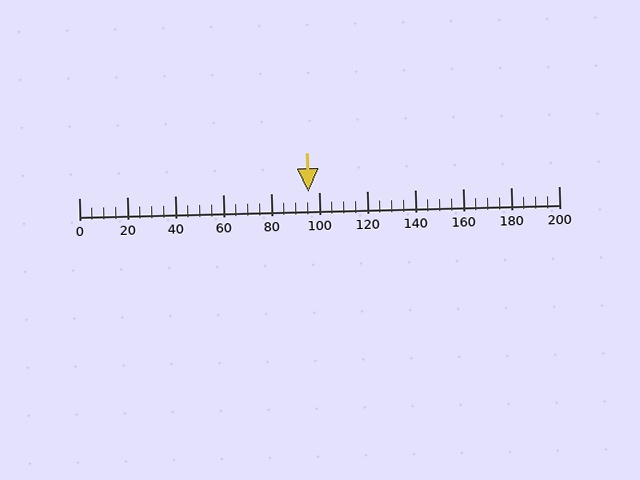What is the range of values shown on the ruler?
The ruler shows values from 0 to 200.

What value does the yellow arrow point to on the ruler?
The yellow arrow points to approximately 96.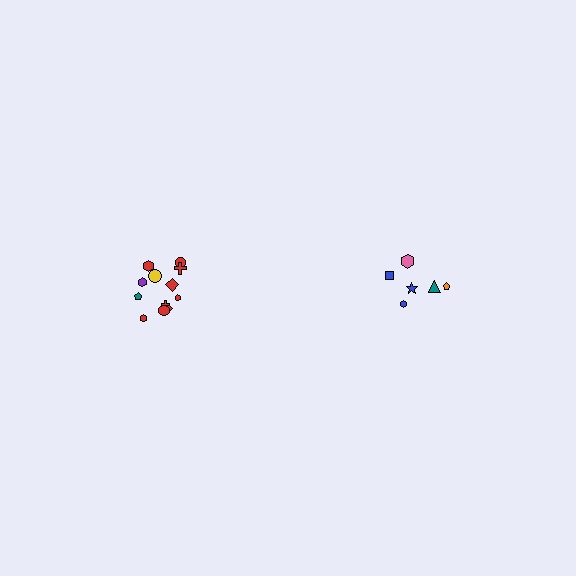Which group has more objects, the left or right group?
The left group.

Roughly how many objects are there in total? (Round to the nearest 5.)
Roughly 20 objects in total.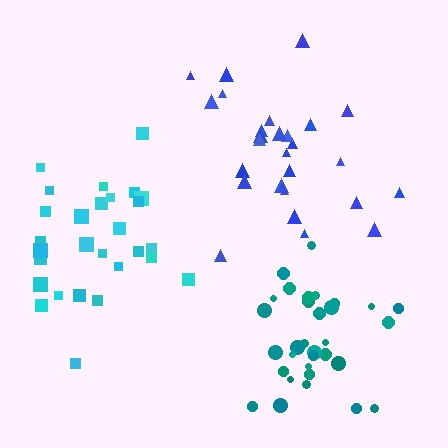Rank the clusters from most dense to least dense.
teal, cyan, blue.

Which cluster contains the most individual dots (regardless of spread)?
Teal (32).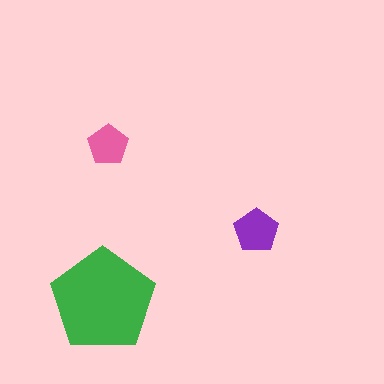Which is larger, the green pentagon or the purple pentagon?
The green one.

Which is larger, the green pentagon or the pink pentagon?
The green one.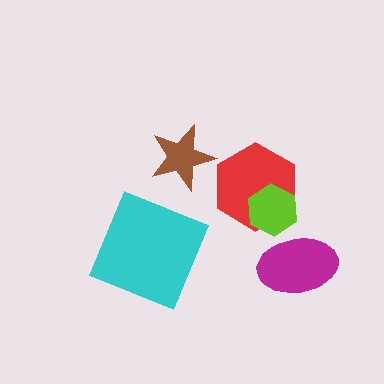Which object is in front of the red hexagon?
The lime hexagon is in front of the red hexagon.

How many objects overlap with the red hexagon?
1 object overlaps with the red hexagon.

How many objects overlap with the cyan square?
0 objects overlap with the cyan square.